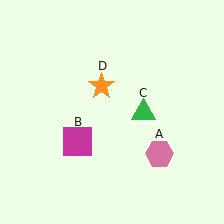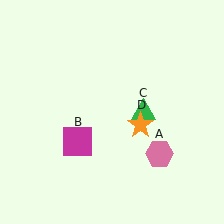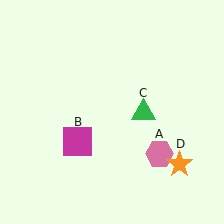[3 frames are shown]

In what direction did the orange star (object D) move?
The orange star (object D) moved down and to the right.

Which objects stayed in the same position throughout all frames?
Pink hexagon (object A) and magenta square (object B) and green triangle (object C) remained stationary.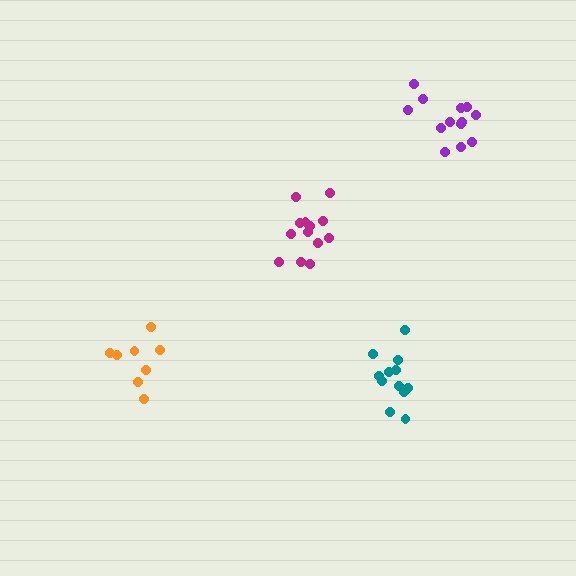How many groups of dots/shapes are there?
There are 4 groups.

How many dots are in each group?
Group 1: 13 dots, Group 2: 12 dots, Group 3: 13 dots, Group 4: 8 dots (46 total).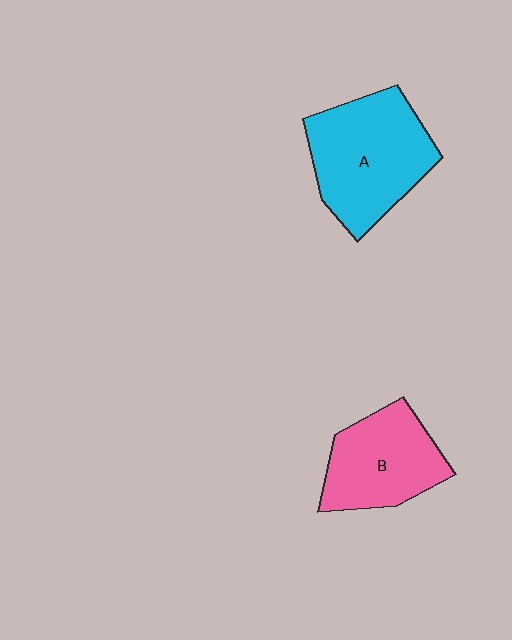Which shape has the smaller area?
Shape B (pink).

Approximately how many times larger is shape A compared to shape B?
Approximately 1.3 times.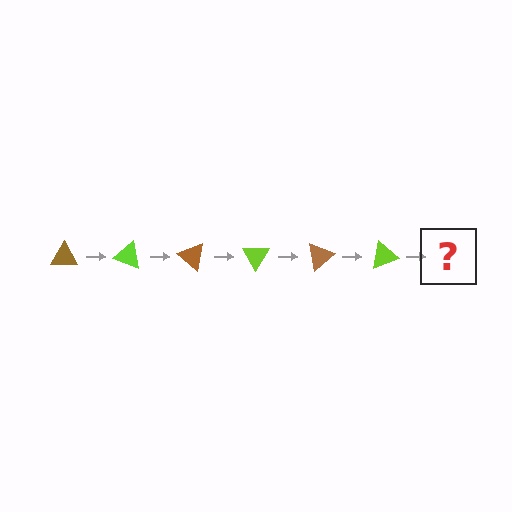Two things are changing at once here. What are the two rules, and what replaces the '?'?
The two rules are that it rotates 20 degrees each step and the color cycles through brown and lime. The '?' should be a brown triangle, rotated 120 degrees from the start.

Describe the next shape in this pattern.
It should be a brown triangle, rotated 120 degrees from the start.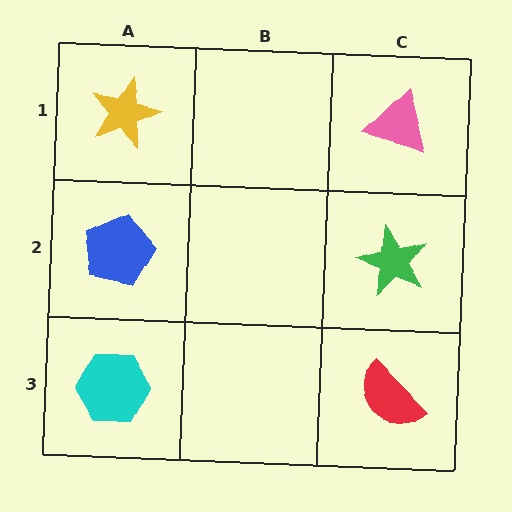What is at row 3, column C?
A red semicircle.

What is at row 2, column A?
A blue pentagon.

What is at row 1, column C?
A pink triangle.